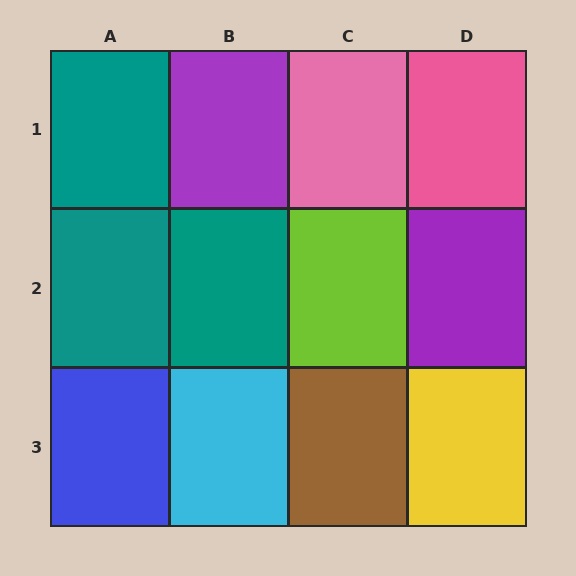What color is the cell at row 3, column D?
Yellow.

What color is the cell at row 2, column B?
Teal.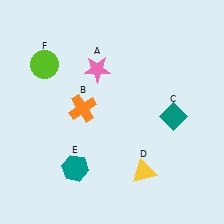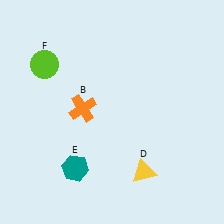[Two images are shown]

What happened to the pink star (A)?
The pink star (A) was removed in Image 2. It was in the top-left area of Image 1.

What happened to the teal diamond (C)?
The teal diamond (C) was removed in Image 2. It was in the bottom-right area of Image 1.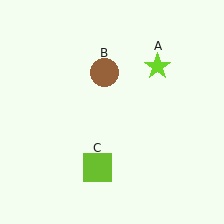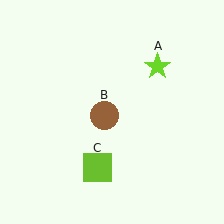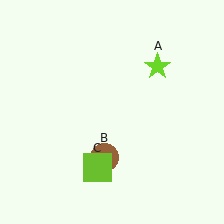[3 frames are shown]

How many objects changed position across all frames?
1 object changed position: brown circle (object B).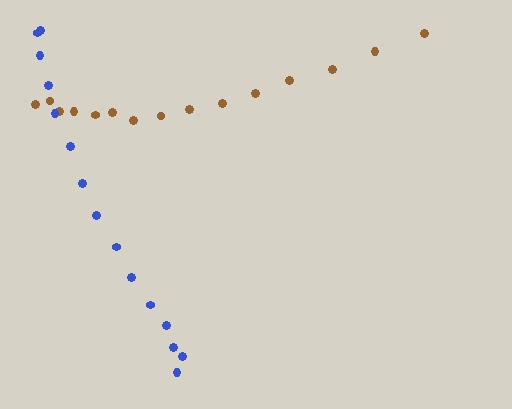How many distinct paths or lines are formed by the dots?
There are 2 distinct paths.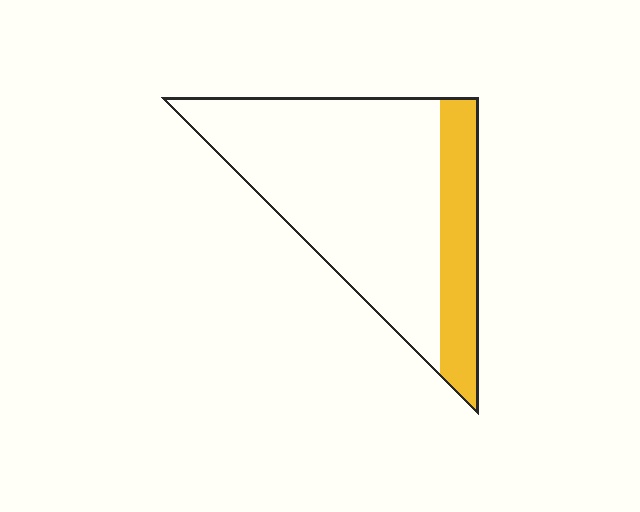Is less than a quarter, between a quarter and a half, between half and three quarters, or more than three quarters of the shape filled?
Less than a quarter.